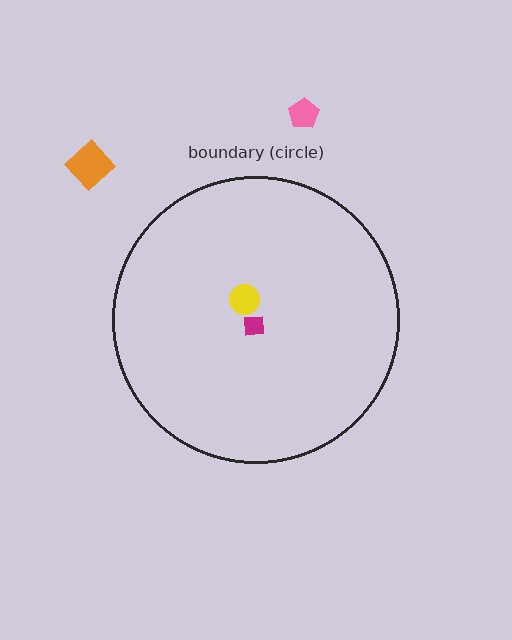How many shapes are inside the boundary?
2 inside, 2 outside.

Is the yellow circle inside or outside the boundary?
Inside.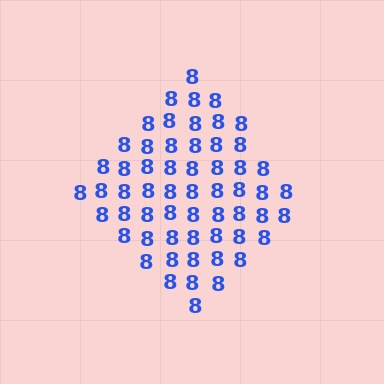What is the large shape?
The large shape is a diamond.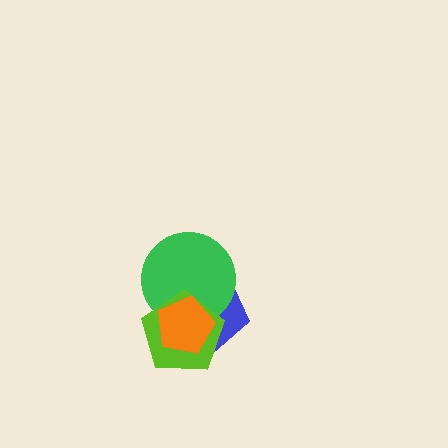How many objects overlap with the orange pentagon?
3 objects overlap with the orange pentagon.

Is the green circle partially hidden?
Yes, it is partially covered by another shape.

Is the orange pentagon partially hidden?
No, no other shape covers it.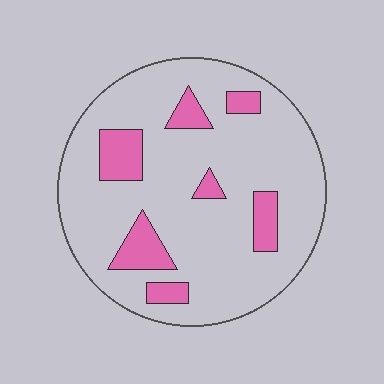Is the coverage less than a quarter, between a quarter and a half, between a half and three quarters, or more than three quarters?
Less than a quarter.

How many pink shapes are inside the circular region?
7.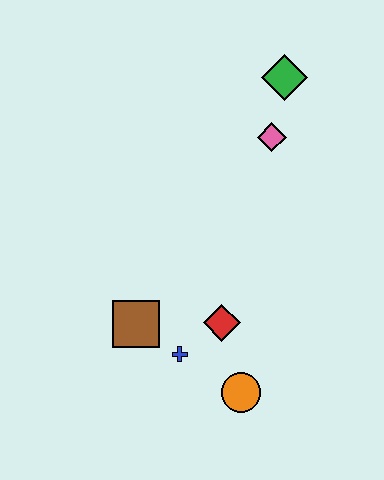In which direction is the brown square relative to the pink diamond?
The brown square is below the pink diamond.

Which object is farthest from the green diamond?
The orange circle is farthest from the green diamond.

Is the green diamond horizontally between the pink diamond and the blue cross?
No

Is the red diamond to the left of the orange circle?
Yes